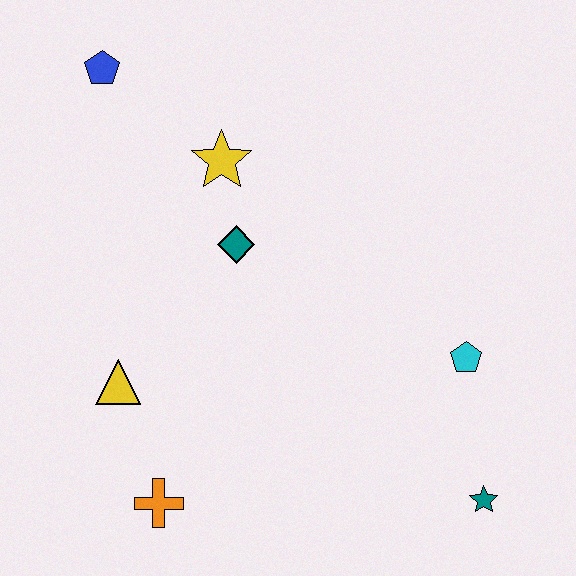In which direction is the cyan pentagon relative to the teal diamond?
The cyan pentagon is to the right of the teal diamond.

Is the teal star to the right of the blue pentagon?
Yes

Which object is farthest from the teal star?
The blue pentagon is farthest from the teal star.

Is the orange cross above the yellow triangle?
No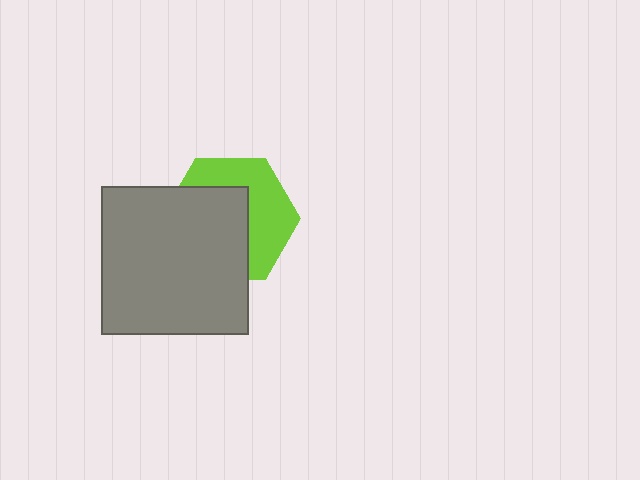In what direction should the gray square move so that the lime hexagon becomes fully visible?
The gray square should move toward the lower-left. That is the shortest direction to clear the overlap and leave the lime hexagon fully visible.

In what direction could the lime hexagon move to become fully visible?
The lime hexagon could move toward the upper-right. That would shift it out from behind the gray square entirely.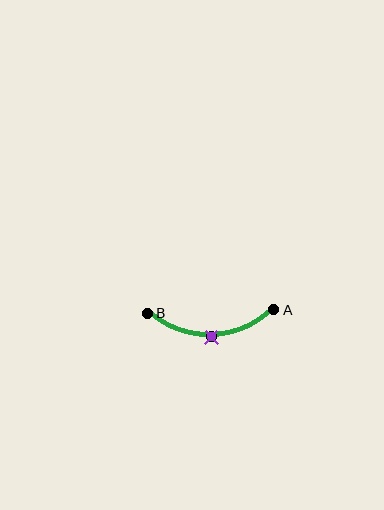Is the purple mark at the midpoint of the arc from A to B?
Yes. The purple mark lies on the arc at equal arc-length from both A and B — it is the arc midpoint.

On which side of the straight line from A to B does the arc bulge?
The arc bulges below the straight line connecting A and B.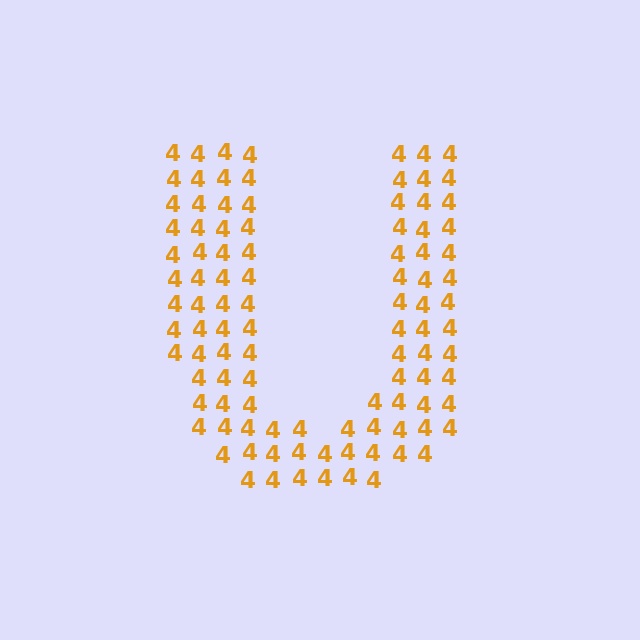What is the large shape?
The large shape is the letter U.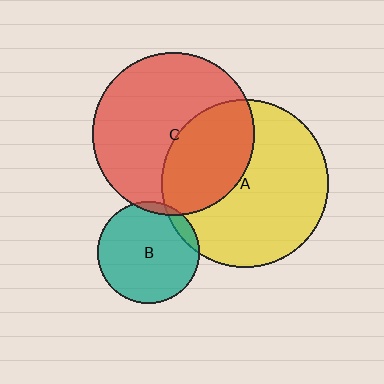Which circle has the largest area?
Circle A (yellow).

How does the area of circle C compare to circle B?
Approximately 2.5 times.